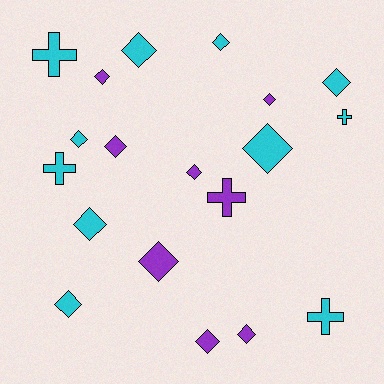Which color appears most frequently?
Cyan, with 11 objects.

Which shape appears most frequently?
Diamond, with 14 objects.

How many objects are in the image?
There are 19 objects.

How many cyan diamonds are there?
There are 7 cyan diamonds.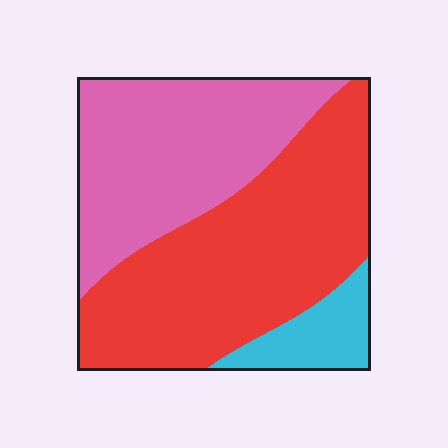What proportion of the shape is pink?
Pink takes up about three eighths (3/8) of the shape.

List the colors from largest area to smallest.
From largest to smallest: red, pink, cyan.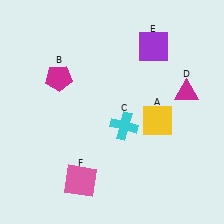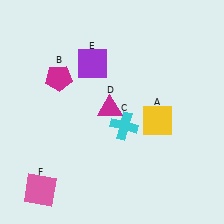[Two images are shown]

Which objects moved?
The objects that moved are: the magenta triangle (D), the purple square (E), the pink square (F).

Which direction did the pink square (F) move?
The pink square (F) moved left.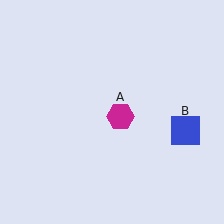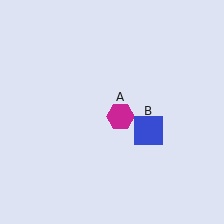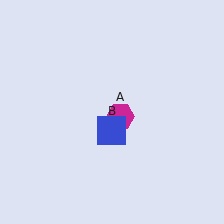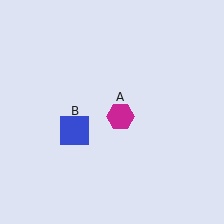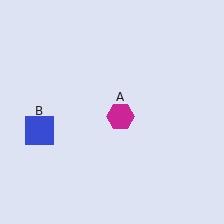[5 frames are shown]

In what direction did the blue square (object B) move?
The blue square (object B) moved left.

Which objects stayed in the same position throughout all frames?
Magenta hexagon (object A) remained stationary.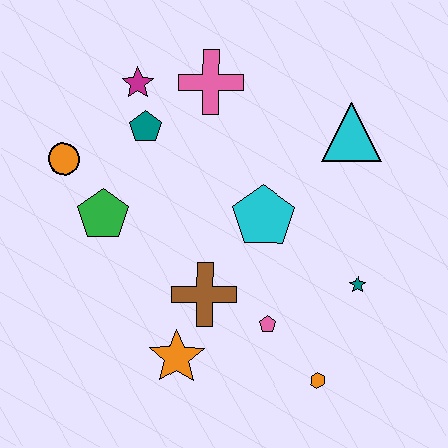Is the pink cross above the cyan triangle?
Yes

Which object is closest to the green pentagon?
The orange circle is closest to the green pentagon.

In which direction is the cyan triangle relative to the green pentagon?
The cyan triangle is to the right of the green pentagon.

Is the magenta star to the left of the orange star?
Yes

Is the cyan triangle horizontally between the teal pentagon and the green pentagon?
No